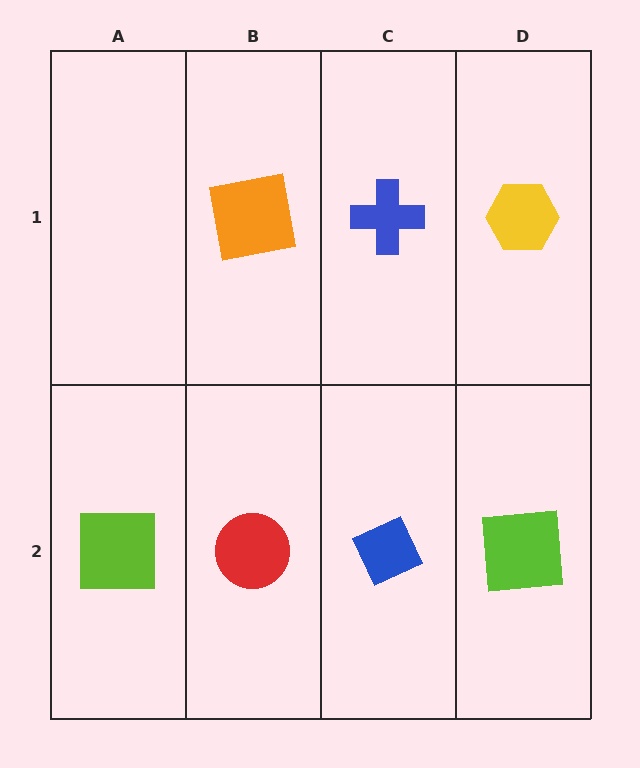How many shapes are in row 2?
4 shapes.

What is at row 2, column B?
A red circle.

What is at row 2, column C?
A blue diamond.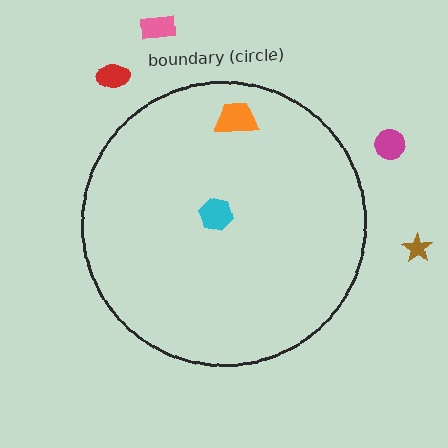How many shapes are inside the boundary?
2 inside, 4 outside.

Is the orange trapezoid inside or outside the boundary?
Inside.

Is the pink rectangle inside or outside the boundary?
Outside.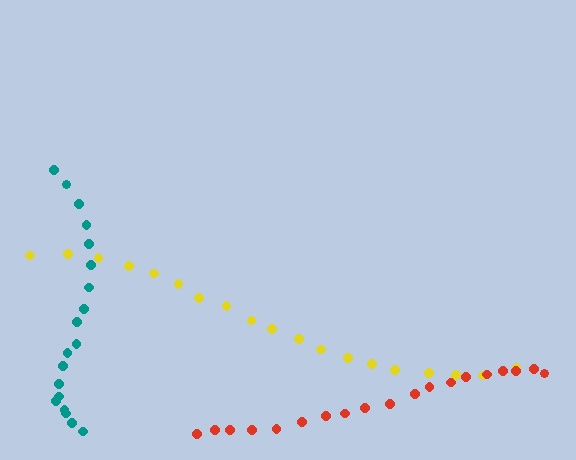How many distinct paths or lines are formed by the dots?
There are 3 distinct paths.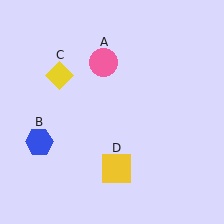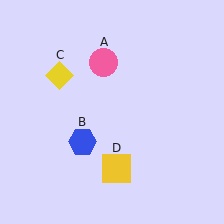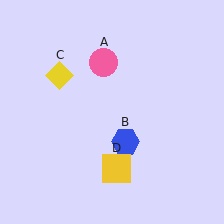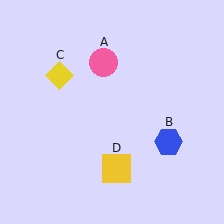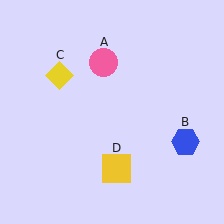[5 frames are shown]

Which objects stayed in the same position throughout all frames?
Pink circle (object A) and yellow diamond (object C) and yellow square (object D) remained stationary.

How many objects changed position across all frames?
1 object changed position: blue hexagon (object B).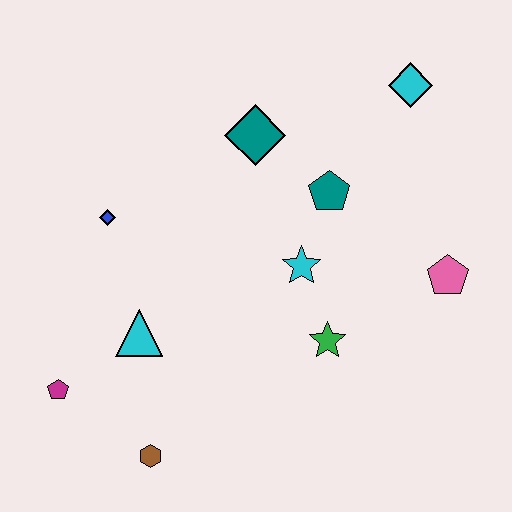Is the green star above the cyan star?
No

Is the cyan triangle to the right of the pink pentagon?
No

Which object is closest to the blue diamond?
The cyan triangle is closest to the blue diamond.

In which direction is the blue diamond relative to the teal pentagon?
The blue diamond is to the left of the teal pentagon.